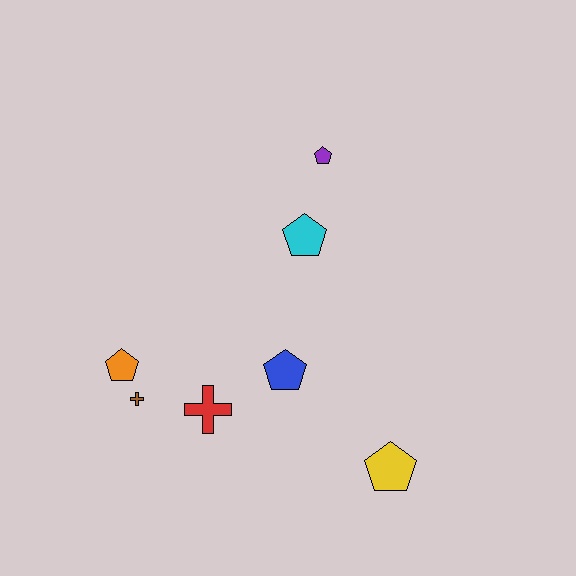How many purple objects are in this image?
There is 1 purple object.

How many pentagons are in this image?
There are 5 pentagons.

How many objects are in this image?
There are 7 objects.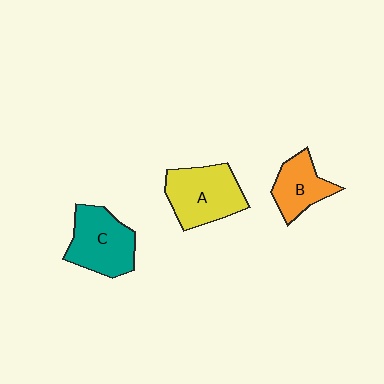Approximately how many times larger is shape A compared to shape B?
Approximately 1.5 times.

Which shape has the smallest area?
Shape B (orange).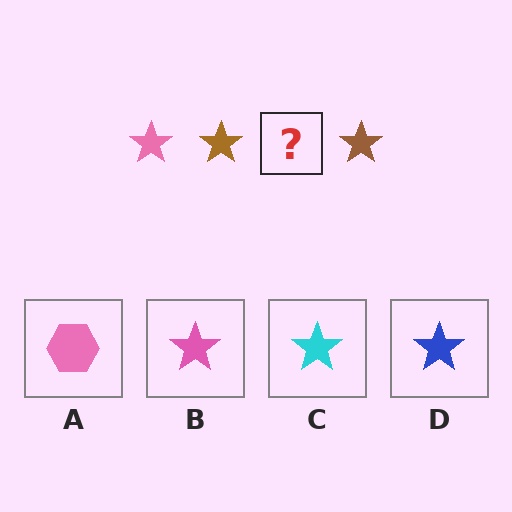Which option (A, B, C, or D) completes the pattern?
B.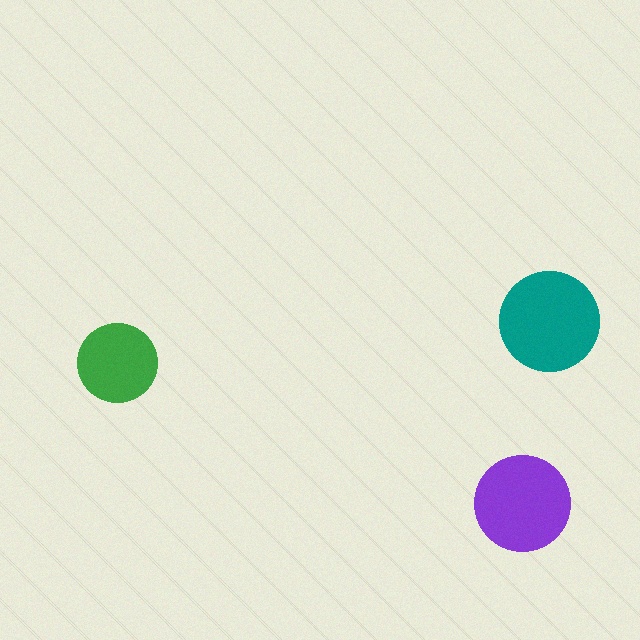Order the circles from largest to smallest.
the teal one, the purple one, the green one.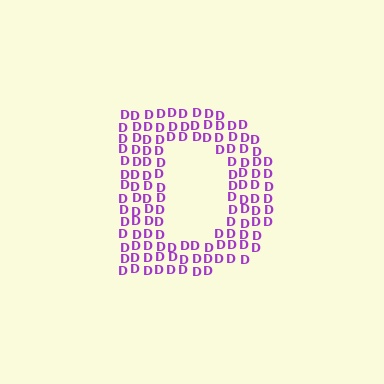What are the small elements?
The small elements are letter D's.